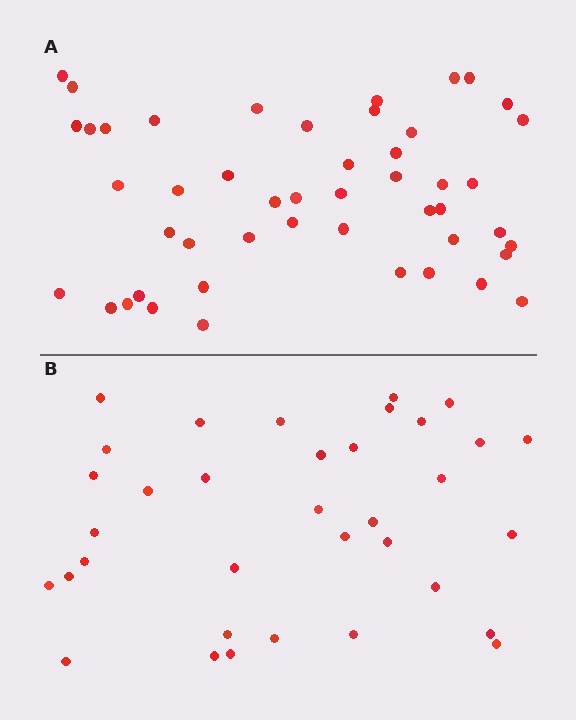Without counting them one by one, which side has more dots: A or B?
Region A (the top region) has more dots.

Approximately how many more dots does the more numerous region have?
Region A has approximately 15 more dots than region B.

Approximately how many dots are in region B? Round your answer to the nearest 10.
About 40 dots. (The exact count is 35, which rounds to 40.)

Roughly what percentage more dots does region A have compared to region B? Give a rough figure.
About 35% more.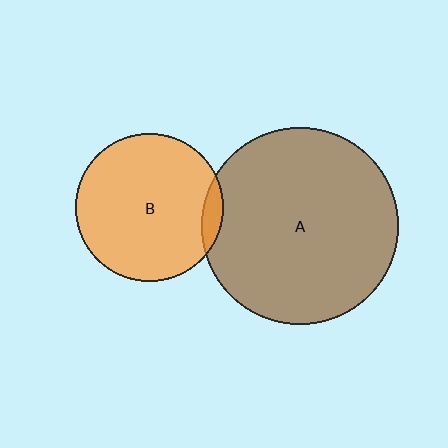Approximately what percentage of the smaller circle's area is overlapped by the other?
Approximately 5%.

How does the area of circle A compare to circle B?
Approximately 1.8 times.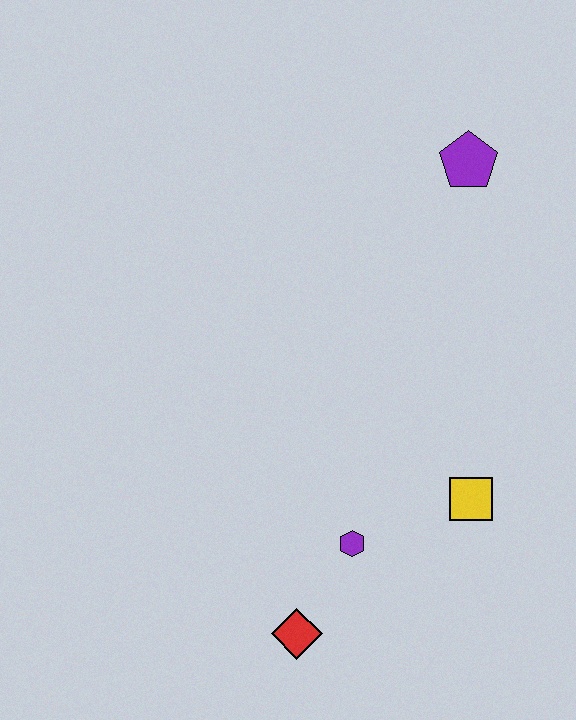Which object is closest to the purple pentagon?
The yellow square is closest to the purple pentagon.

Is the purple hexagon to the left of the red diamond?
No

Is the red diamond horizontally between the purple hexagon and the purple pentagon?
No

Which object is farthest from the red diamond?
The purple pentagon is farthest from the red diamond.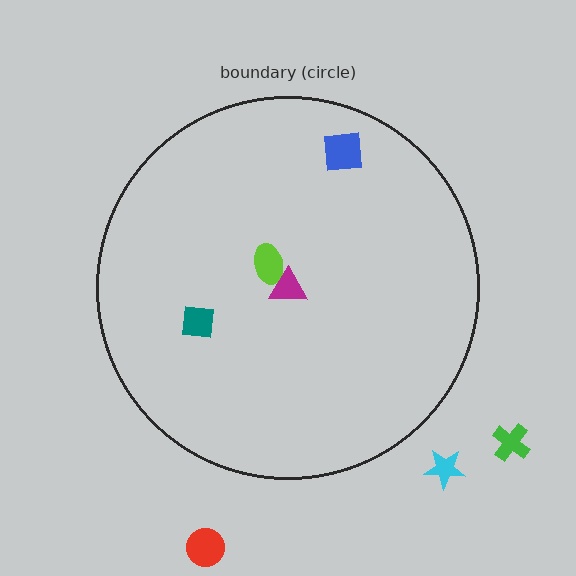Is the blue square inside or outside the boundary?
Inside.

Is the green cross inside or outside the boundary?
Outside.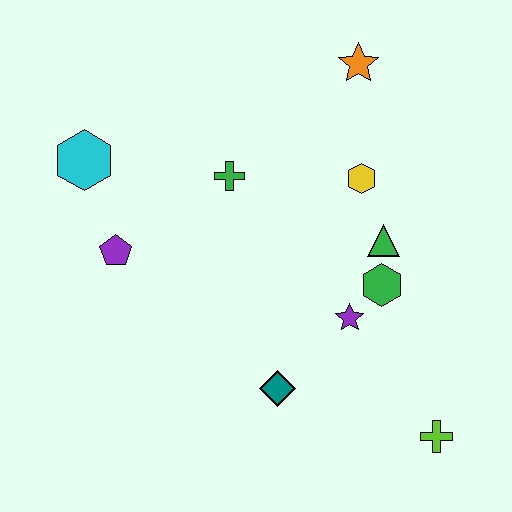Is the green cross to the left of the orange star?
Yes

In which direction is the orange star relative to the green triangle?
The orange star is above the green triangle.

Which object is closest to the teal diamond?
The purple star is closest to the teal diamond.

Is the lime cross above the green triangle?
No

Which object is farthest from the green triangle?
The cyan hexagon is farthest from the green triangle.